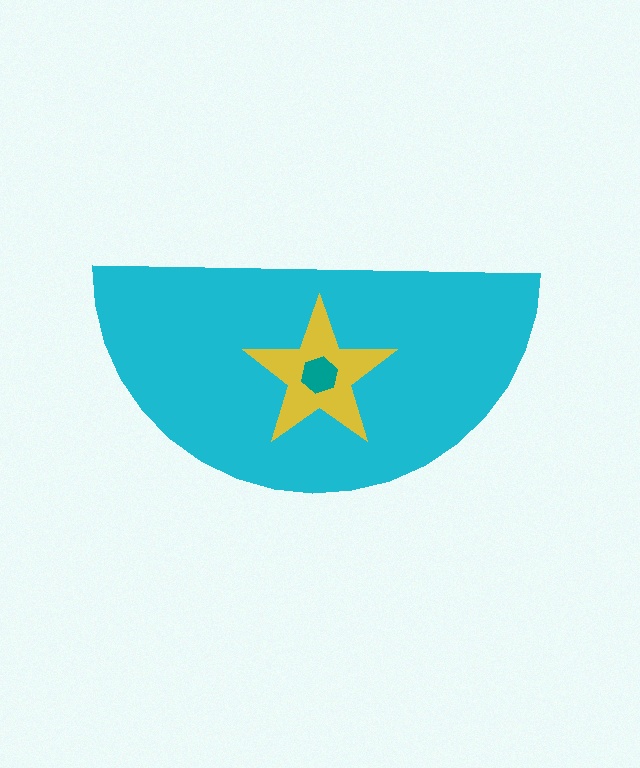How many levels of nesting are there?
3.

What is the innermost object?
The teal hexagon.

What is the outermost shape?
The cyan semicircle.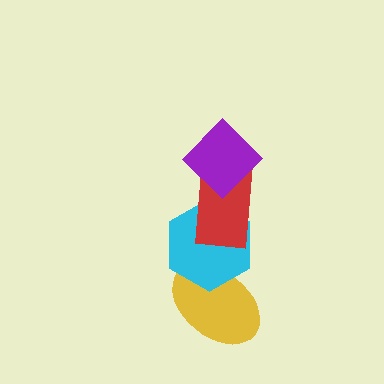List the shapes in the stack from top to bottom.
From top to bottom: the purple diamond, the red rectangle, the cyan hexagon, the yellow ellipse.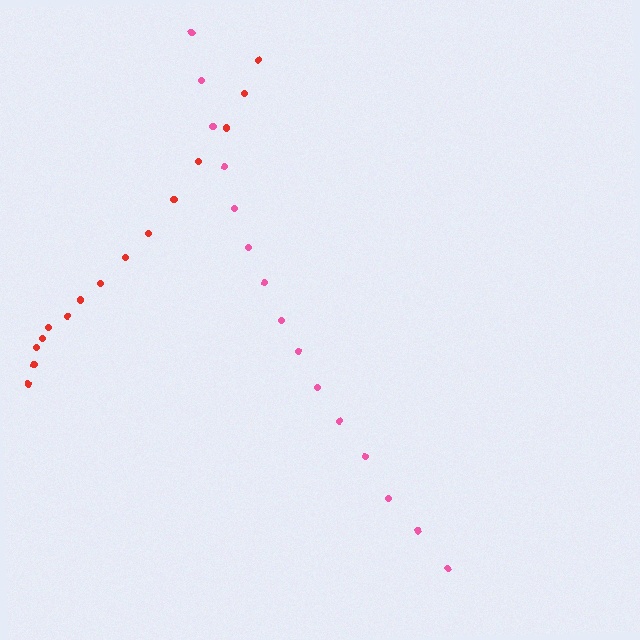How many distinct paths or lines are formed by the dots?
There are 2 distinct paths.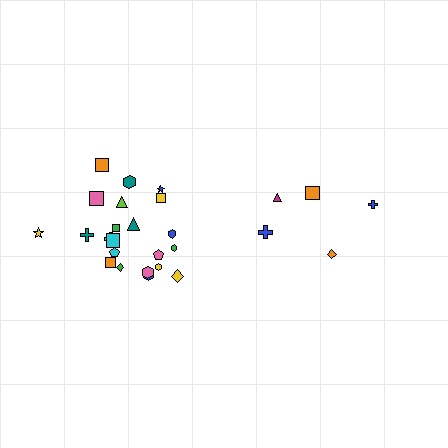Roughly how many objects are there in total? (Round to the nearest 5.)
Roughly 25 objects in total.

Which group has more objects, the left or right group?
The left group.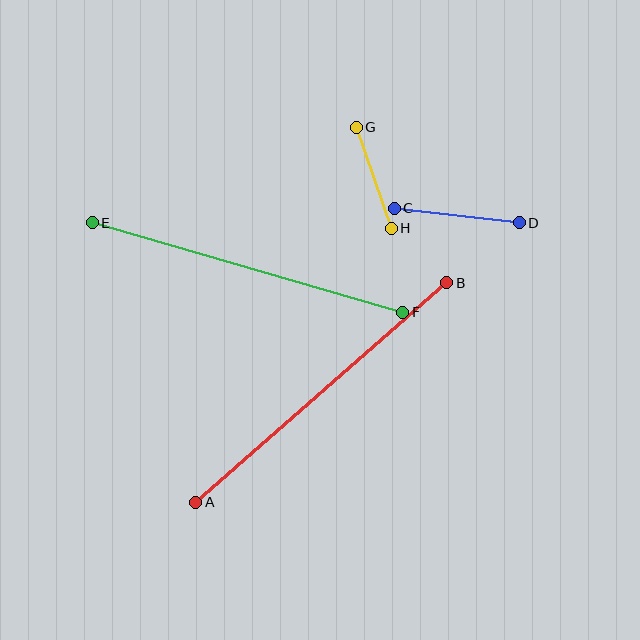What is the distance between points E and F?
The distance is approximately 323 pixels.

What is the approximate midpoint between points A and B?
The midpoint is at approximately (321, 393) pixels.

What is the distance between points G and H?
The distance is approximately 107 pixels.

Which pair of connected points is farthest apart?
Points A and B are farthest apart.